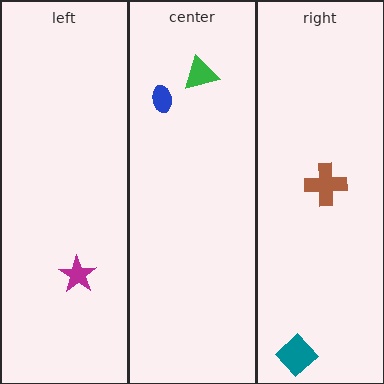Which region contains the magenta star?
The left region.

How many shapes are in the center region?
2.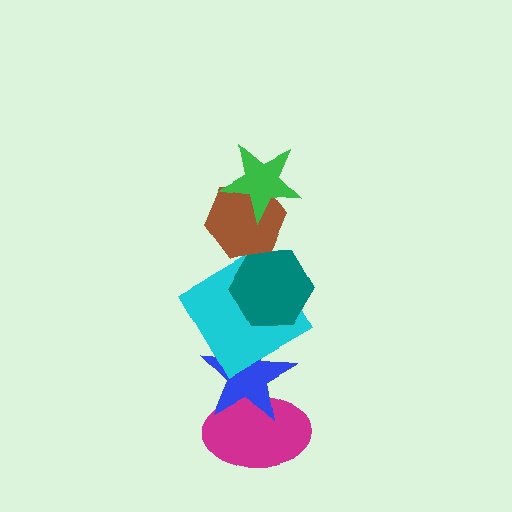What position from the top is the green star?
The green star is 1st from the top.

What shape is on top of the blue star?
The cyan diamond is on top of the blue star.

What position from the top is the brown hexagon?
The brown hexagon is 2nd from the top.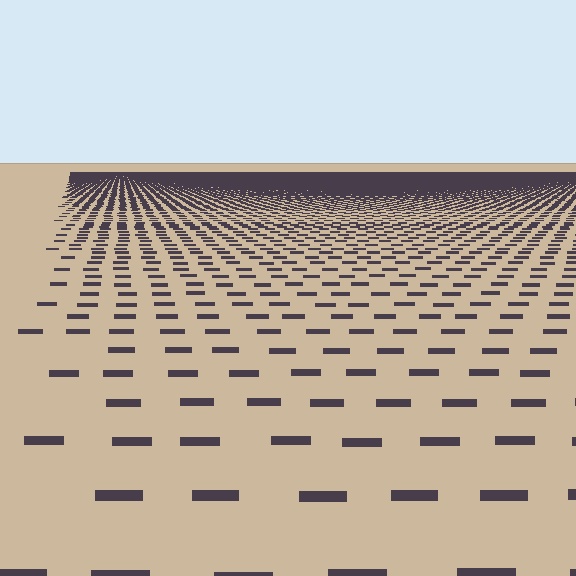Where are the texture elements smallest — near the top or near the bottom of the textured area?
Near the top.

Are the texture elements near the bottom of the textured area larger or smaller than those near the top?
Larger. Near the bottom, elements are closer to the viewer and appear at a bigger on-screen size.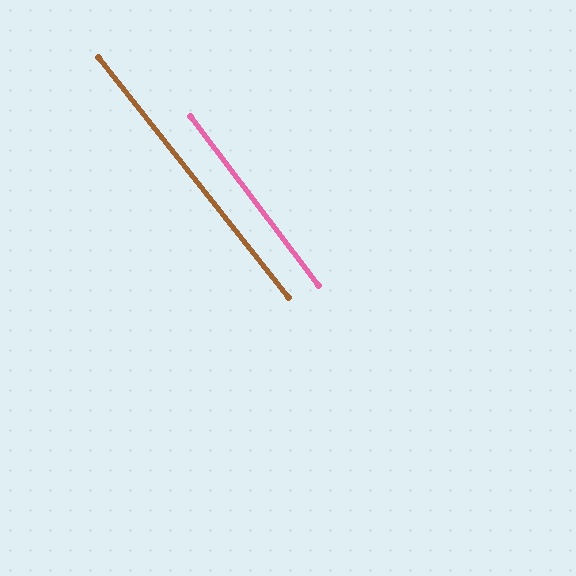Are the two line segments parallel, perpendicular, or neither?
Parallel — their directions differ by only 1.3°.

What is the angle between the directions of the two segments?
Approximately 1 degree.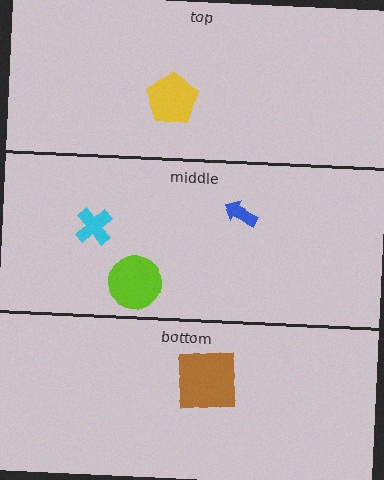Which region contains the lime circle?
The middle region.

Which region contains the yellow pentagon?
The top region.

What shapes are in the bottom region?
The brown square.